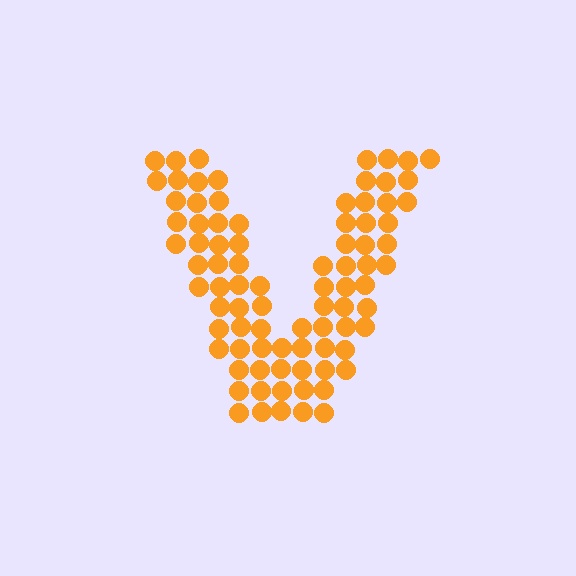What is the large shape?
The large shape is the letter V.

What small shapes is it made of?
It is made of small circles.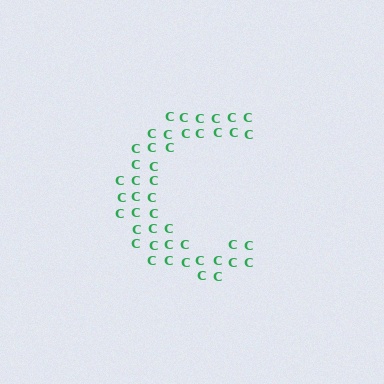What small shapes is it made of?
It is made of small letter C's.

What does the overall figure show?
The overall figure shows the letter C.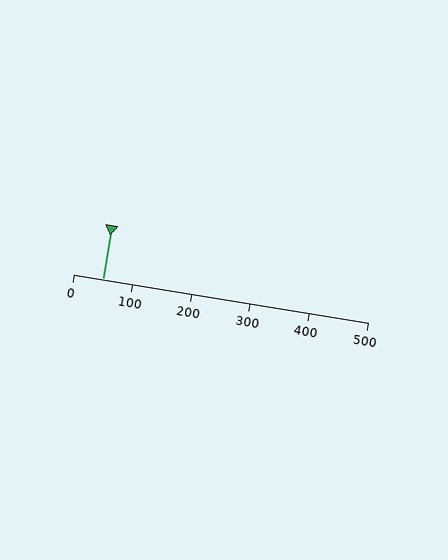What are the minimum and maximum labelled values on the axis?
The axis runs from 0 to 500.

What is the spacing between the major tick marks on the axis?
The major ticks are spaced 100 apart.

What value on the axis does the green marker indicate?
The marker indicates approximately 50.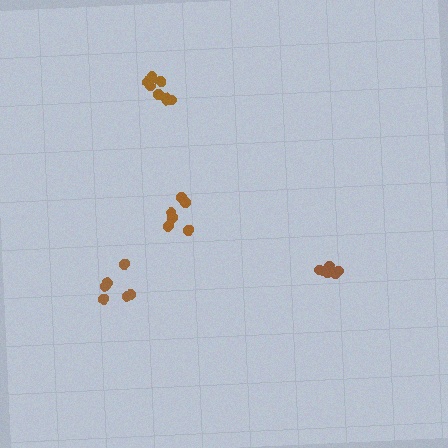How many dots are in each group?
Group 1: 5 dots, Group 2: 6 dots, Group 3: 9 dots, Group 4: 6 dots (26 total).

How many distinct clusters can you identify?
There are 4 distinct clusters.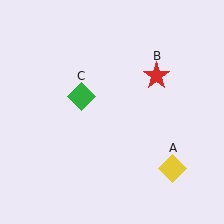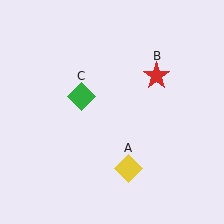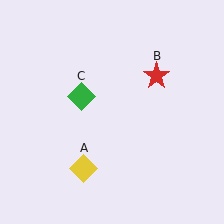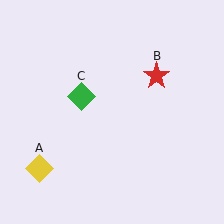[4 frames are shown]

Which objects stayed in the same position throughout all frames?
Red star (object B) and green diamond (object C) remained stationary.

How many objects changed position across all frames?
1 object changed position: yellow diamond (object A).